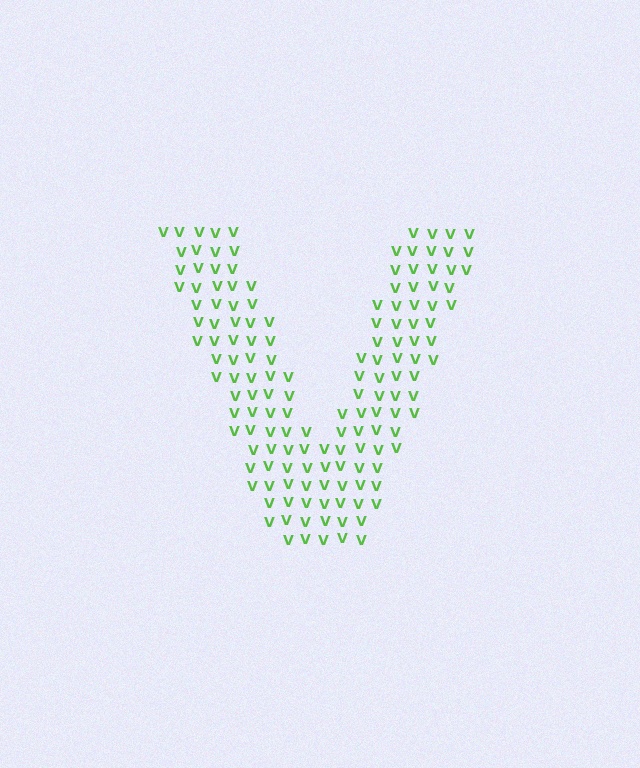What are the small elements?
The small elements are letter V's.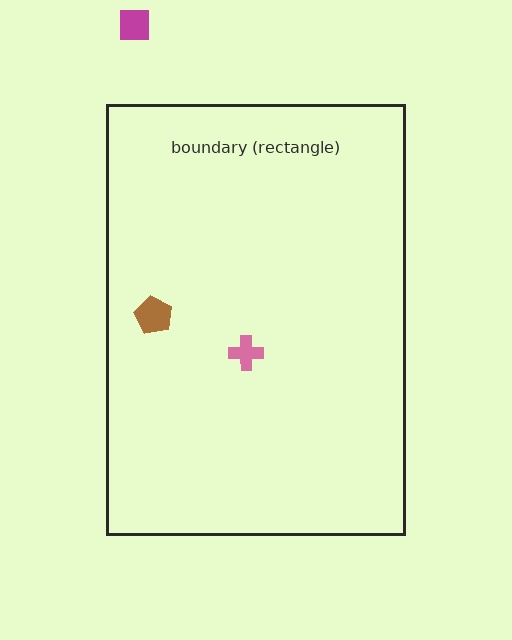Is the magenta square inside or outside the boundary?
Outside.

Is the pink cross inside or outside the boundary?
Inside.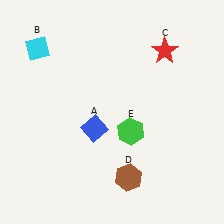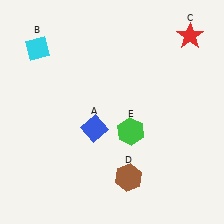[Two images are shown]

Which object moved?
The red star (C) moved right.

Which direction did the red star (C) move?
The red star (C) moved right.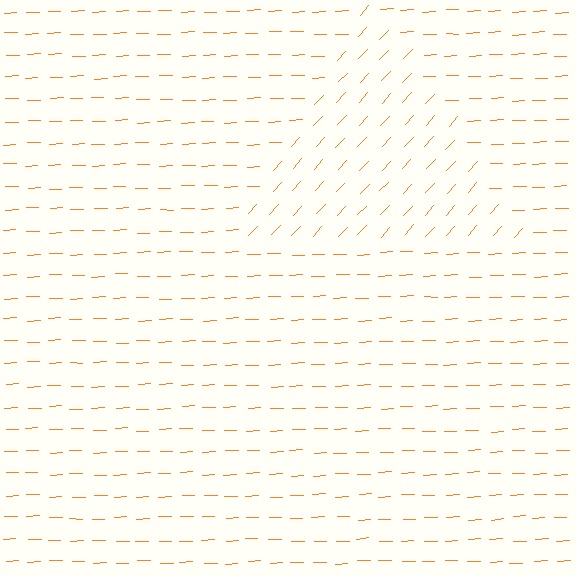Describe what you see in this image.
The image is filled with small orange line segments. A triangle region in the image has lines oriented differently from the surrounding lines, creating a visible texture boundary.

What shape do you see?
I see a triangle.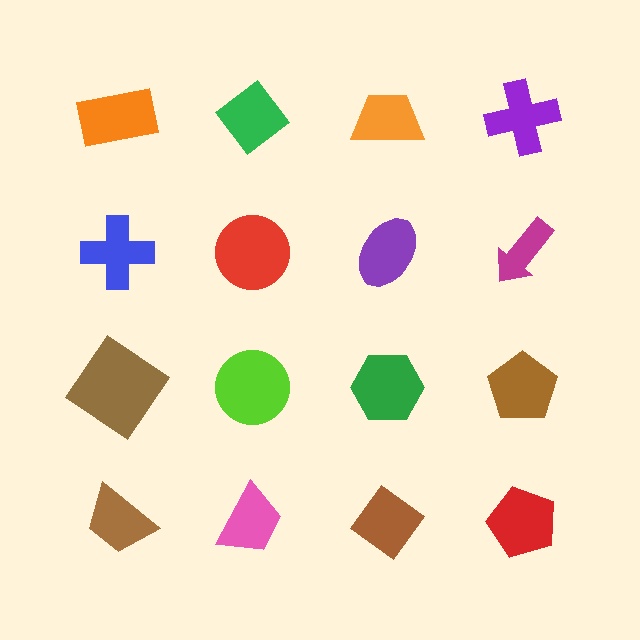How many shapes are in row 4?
4 shapes.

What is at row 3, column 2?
A lime circle.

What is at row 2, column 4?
A magenta arrow.